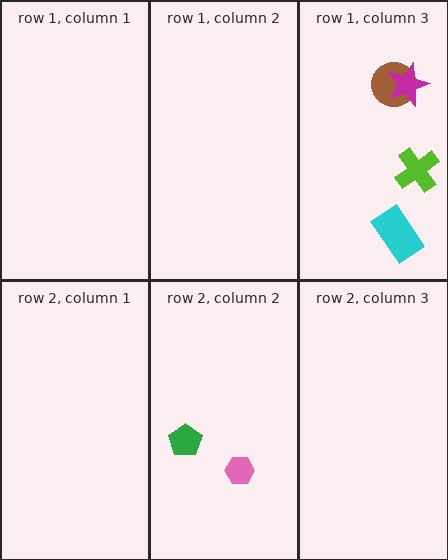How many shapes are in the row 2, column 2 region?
2.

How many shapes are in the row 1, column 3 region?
4.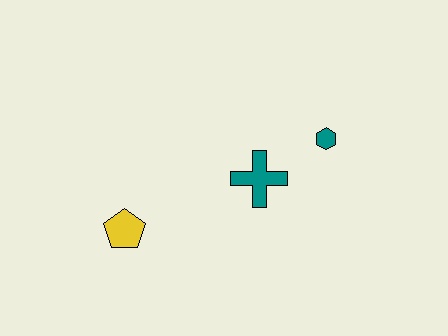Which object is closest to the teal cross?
The teal hexagon is closest to the teal cross.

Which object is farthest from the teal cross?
The yellow pentagon is farthest from the teal cross.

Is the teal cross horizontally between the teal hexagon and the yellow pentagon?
Yes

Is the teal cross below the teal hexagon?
Yes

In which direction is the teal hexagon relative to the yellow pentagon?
The teal hexagon is to the right of the yellow pentagon.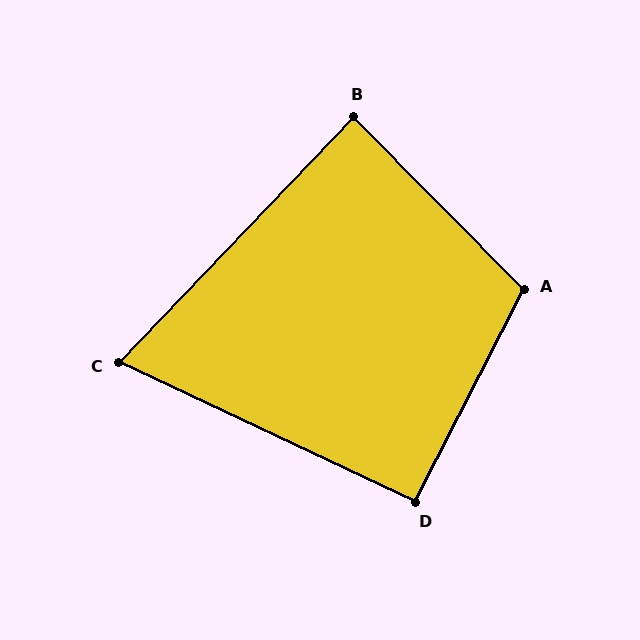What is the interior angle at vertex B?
Approximately 88 degrees (approximately right).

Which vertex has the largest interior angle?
A, at approximately 108 degrees.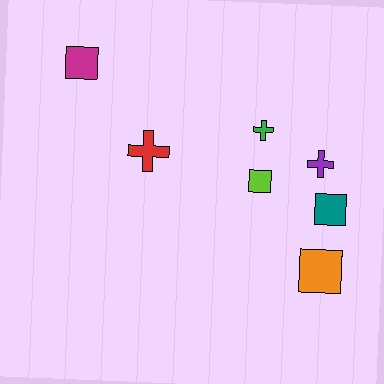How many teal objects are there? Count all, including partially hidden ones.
There is 1 teal object.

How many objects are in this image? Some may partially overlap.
There are 7 objects.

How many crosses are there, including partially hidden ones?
There are 3 crosses.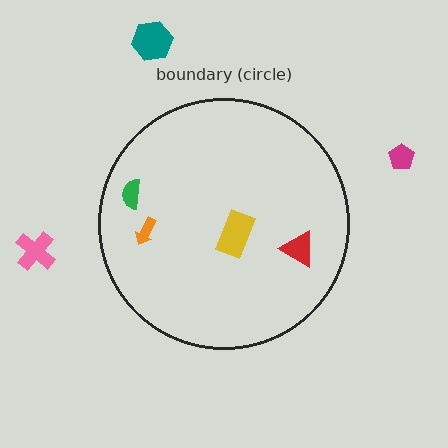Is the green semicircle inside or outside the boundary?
Inside.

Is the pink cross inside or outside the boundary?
Outside.